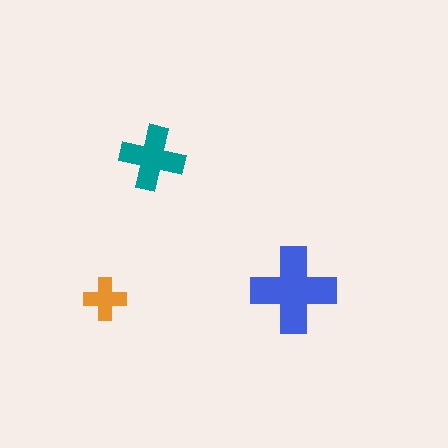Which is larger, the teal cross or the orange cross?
The teal one.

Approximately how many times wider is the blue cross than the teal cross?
About 1.5 times wider.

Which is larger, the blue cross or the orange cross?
The blue one.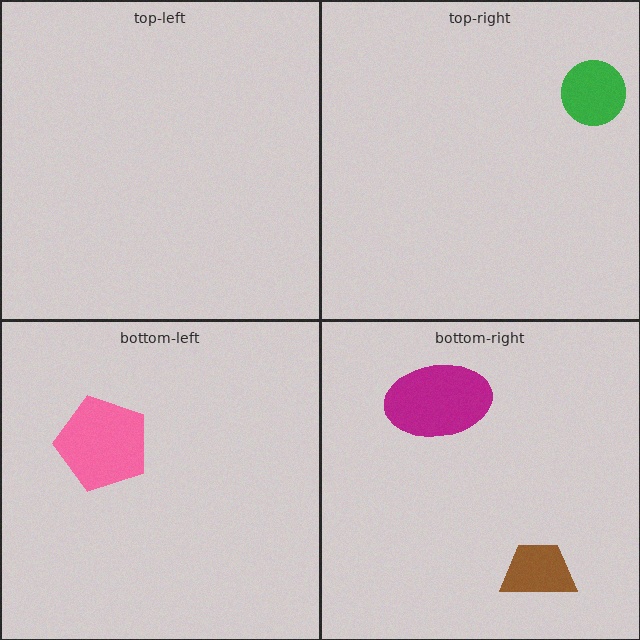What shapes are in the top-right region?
The green circle.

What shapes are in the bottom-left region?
The pink pentagon.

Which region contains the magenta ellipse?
The bottom-right region.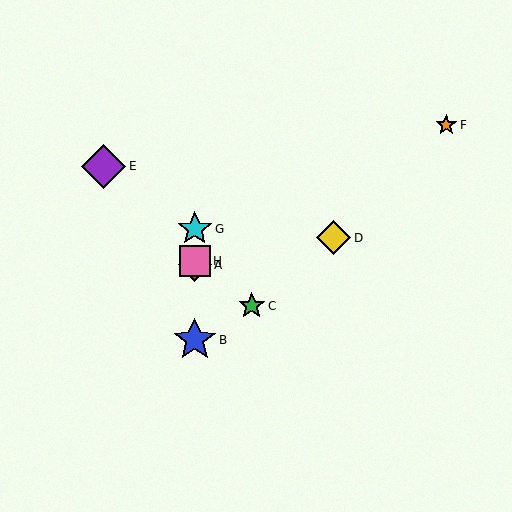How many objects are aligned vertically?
4 objects (A, B, G, H) are aligned vertically.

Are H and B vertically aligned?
Yes, both are at x≈195.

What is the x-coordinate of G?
Object G is at x≈195.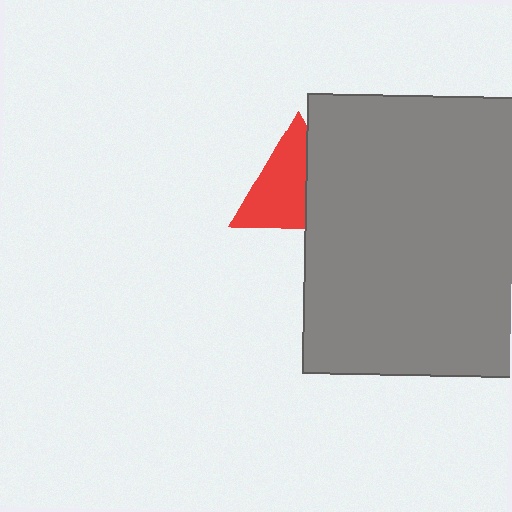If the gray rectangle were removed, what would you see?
You would see the complete red triangle.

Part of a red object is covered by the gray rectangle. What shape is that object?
It is a triangle.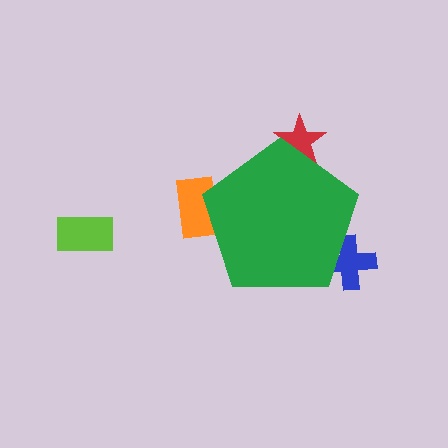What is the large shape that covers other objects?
A green pentagon.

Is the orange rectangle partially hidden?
Yes, the orange rectangle is partially hidden behind the green pentagon.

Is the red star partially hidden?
Yes, the red star is partially hidden behind the green pentagon.